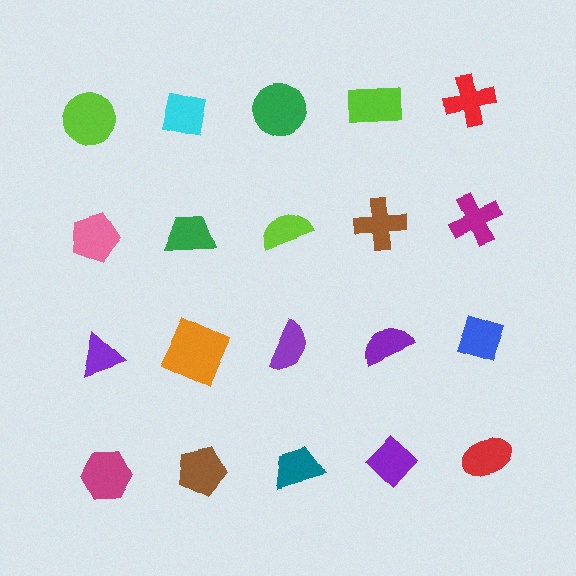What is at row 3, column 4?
A purple semicircle.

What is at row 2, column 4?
A brown cross.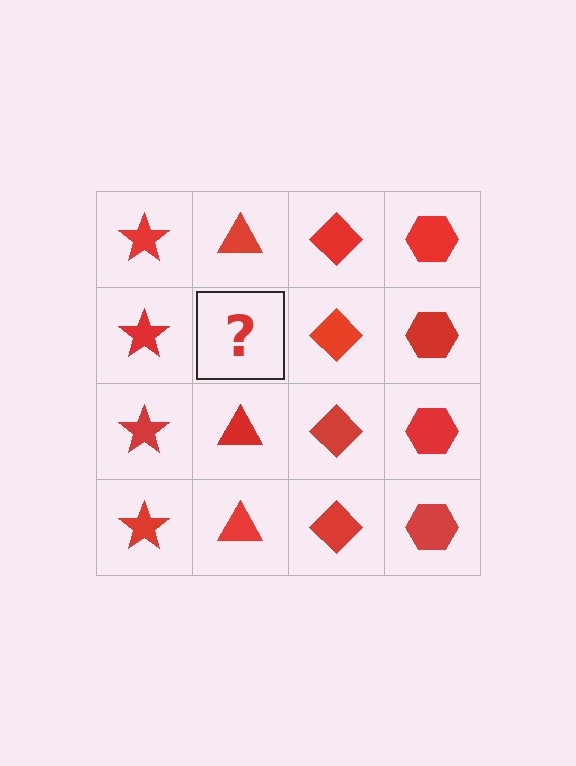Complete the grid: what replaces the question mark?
The question mark should be replaced with a red triangle.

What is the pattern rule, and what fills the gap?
The rule is that each column has a consistent shape. The gap should be filled with a red triangle.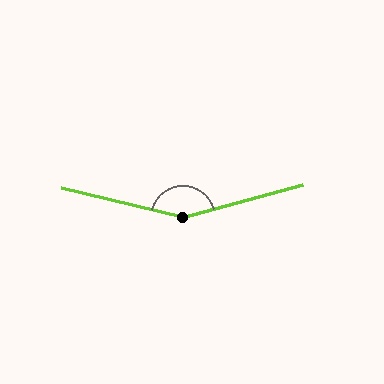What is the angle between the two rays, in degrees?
Approximately 151 degrees.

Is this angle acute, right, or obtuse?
It is obtuse.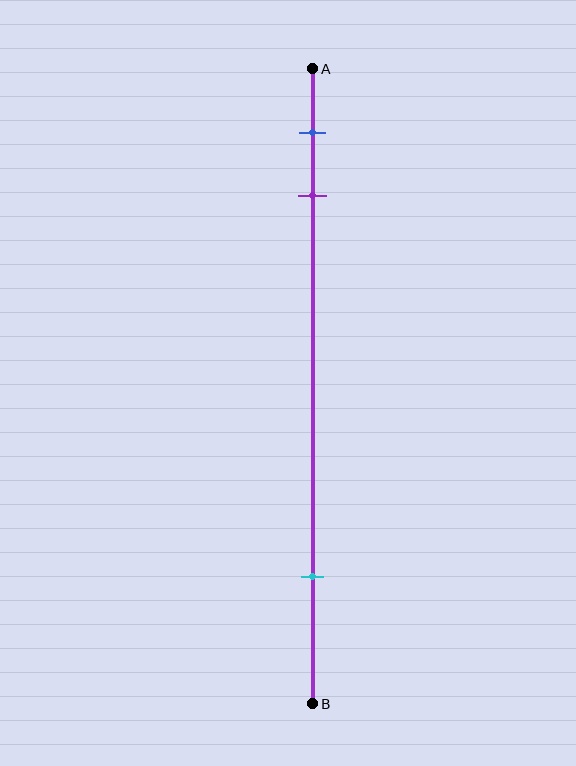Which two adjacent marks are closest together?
The blue and purple marks are the closest adjacent pair.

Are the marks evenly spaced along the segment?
No, the marks are not evenly spaced.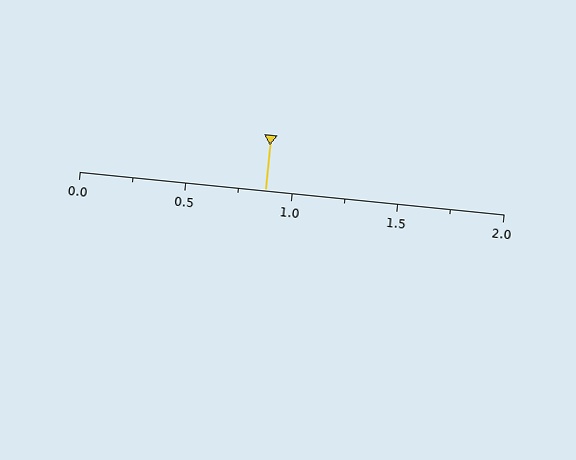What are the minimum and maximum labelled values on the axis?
The axis runs from 0.0 to 2.0.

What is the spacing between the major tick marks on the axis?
The major ticks are spaced 0.5 apart.